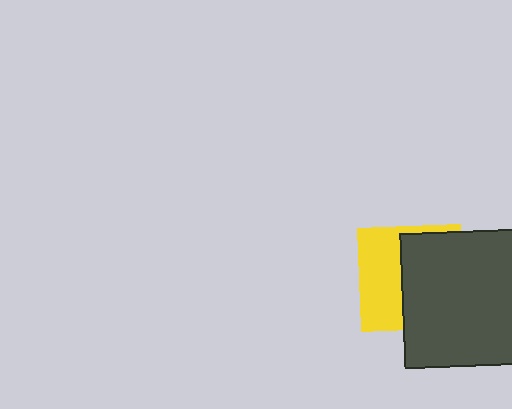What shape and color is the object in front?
The object in front is a dark gray rectangle.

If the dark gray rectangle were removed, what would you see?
You would see the complete yellow square.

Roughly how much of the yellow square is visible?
A small part of it is visible (roughly 45%).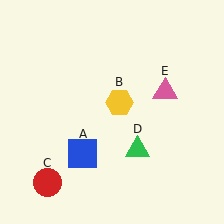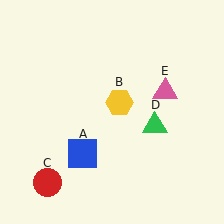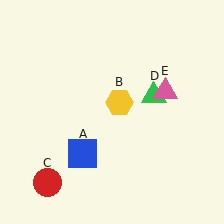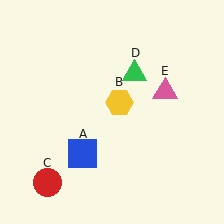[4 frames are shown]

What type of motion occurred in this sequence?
The green triangle (object D) rotated counterclockwise around the center of the scene.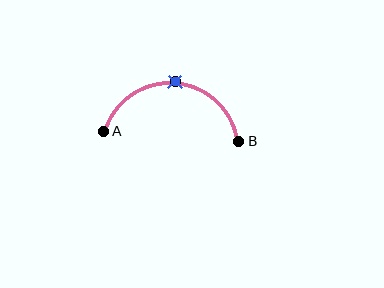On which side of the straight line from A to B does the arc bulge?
The arc bulges above the straight line connecting A and B.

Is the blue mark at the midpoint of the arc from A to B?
Yes. The blue mark lies on the arc at equal arc-length from both A and B — it is the arc midpoint.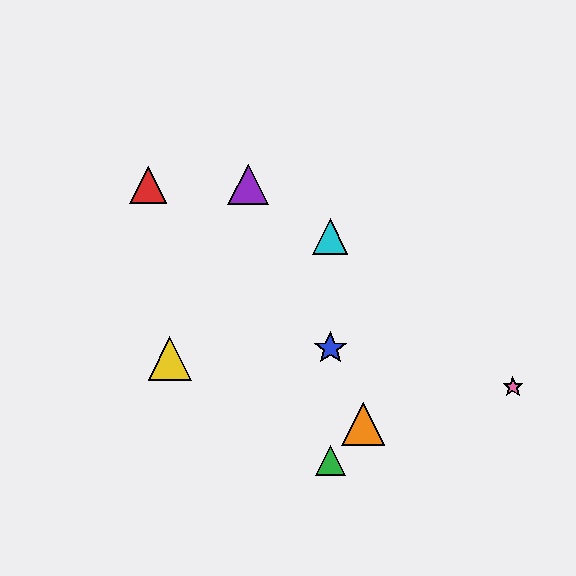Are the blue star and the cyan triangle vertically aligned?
Yes, both are at x≈330.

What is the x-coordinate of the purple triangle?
The purple triangle is at x≈248.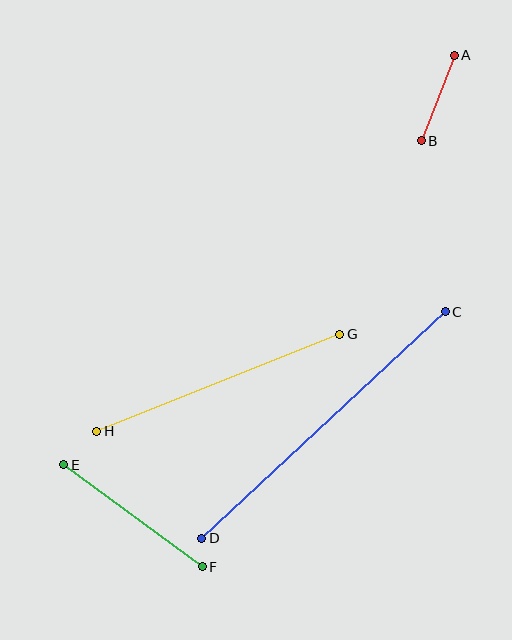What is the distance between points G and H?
The distance is approximately 262 pixels.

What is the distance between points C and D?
The distance is approximately 333 pixels.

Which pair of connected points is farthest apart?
Points C and D are farthest apart.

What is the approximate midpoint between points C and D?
The midpoint is at approximately (323, 425) pixels.